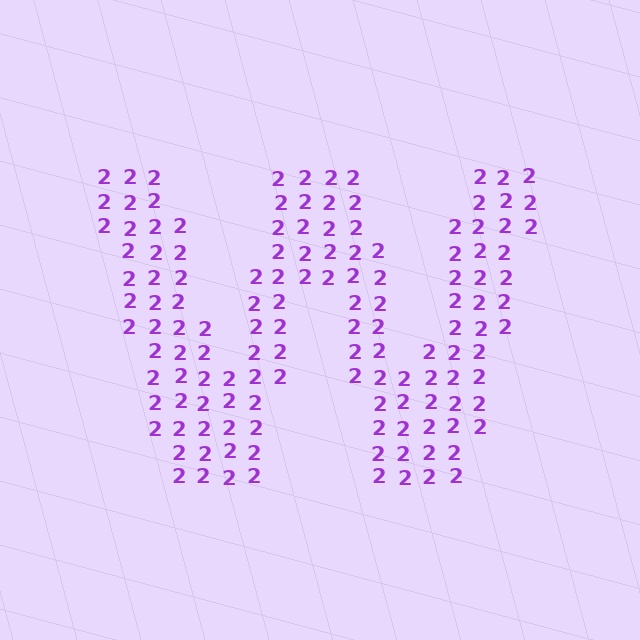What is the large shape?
The large shape is the letter W.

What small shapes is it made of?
It is made of small digit 2's.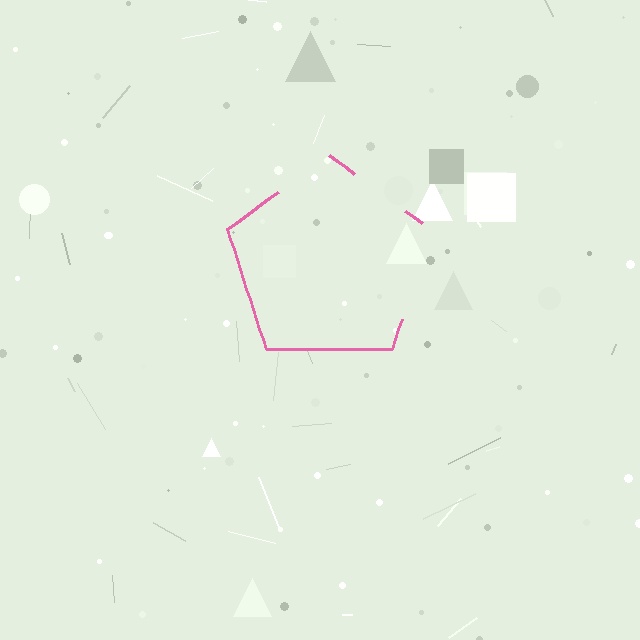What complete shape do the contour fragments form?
The contour fragments form a pentagon.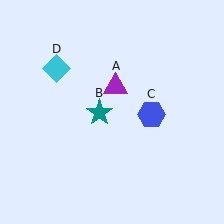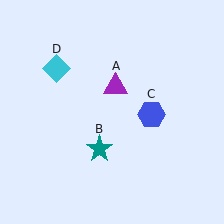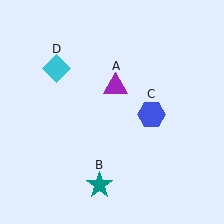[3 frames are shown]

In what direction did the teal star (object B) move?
The teal star (object B) moved down.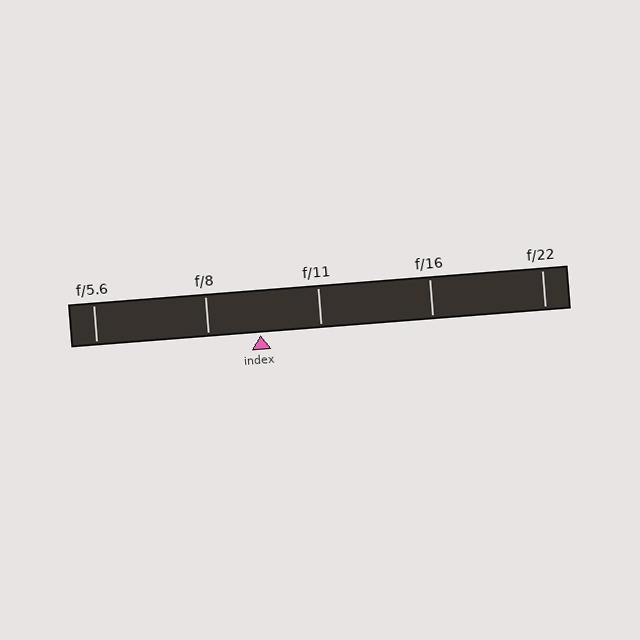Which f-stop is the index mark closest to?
The index mark is closest to f/8.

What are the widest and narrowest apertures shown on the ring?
The widest aperture shown is f/5.6 and the narrowest is f/22.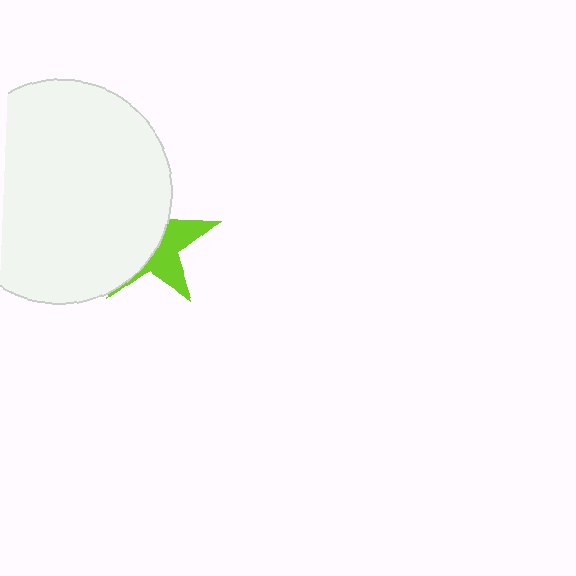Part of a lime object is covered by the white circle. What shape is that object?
It is a star.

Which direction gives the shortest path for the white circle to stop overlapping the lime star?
Moving left gives the shortest separation.